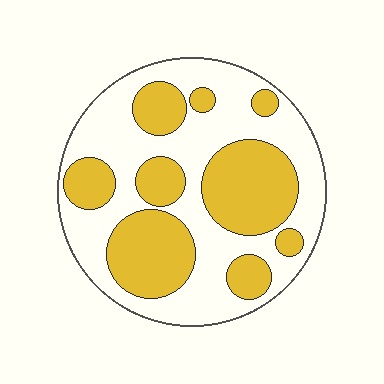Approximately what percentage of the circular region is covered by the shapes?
Approximately 40%.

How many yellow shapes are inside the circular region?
9.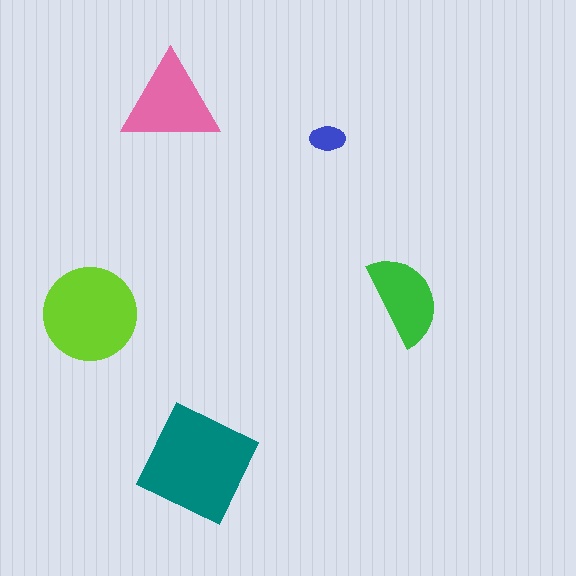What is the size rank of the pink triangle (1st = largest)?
3rd.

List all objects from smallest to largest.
The blue ellipse, the green semicircle, the pink triangle, the lime circle, the teal diamond.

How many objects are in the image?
There are 5 objects in the image.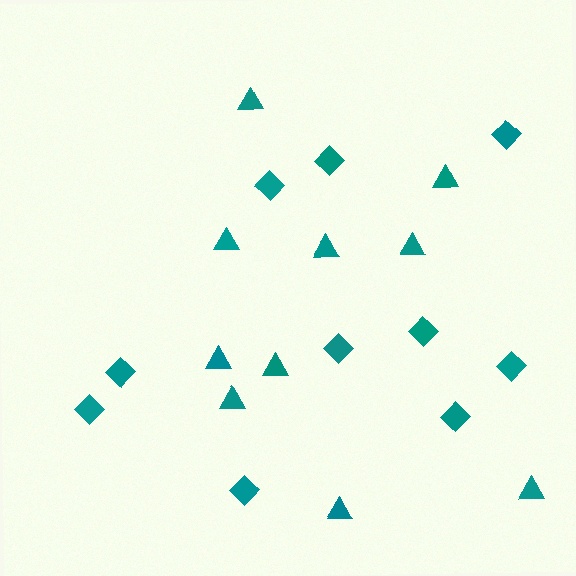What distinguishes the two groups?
There are 2 groups: one group of triangles (10) and one group of diamonds (10).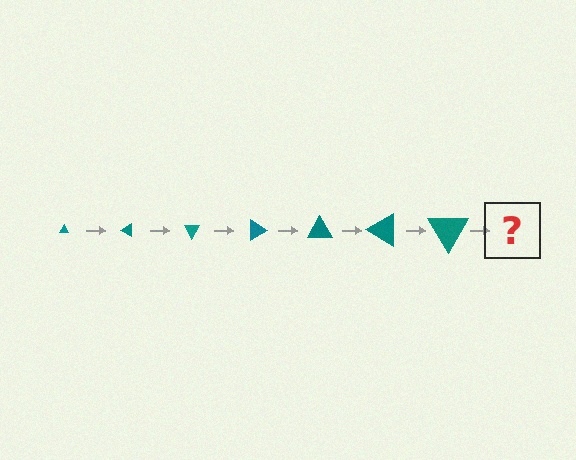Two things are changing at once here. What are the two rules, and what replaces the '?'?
The two rules are that the triangle grows larger each step and it rotates 30 degrees each step. The '?' should be a triangle, larger than the previous one and rotated 210 degrees from the start.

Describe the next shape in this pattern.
It should be a triangle, larger than the previous one and rotated 210 degrees from the start.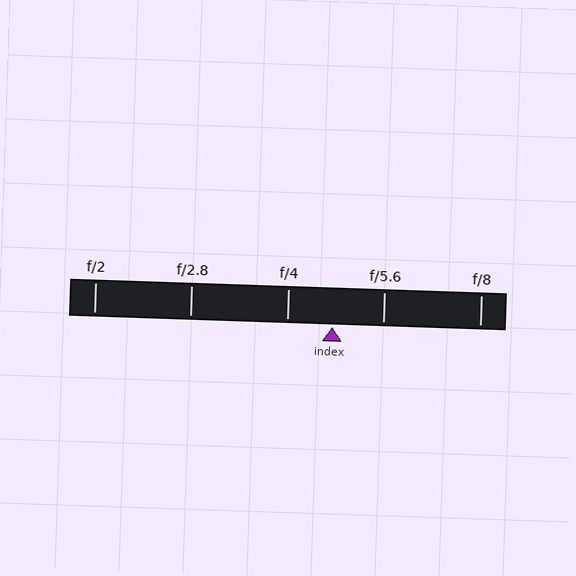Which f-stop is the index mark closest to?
The index mark is closest to f/4.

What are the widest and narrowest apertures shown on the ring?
The widest aperture shown is f/2 and the narrowest is f/8.